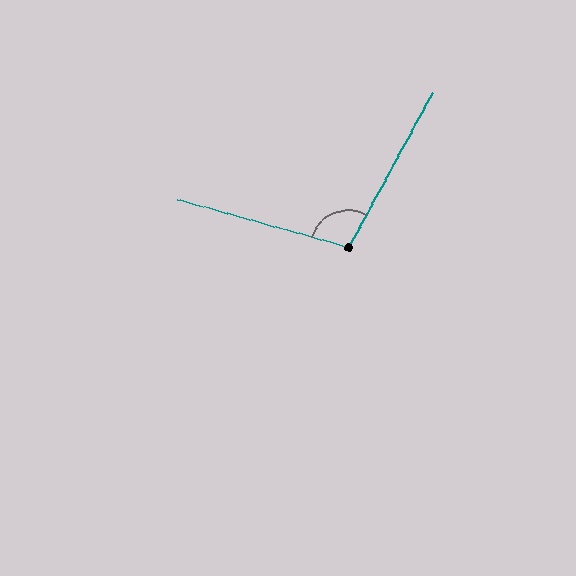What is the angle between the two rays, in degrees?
Approximately 103 degrees.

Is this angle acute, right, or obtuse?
It is obtuse.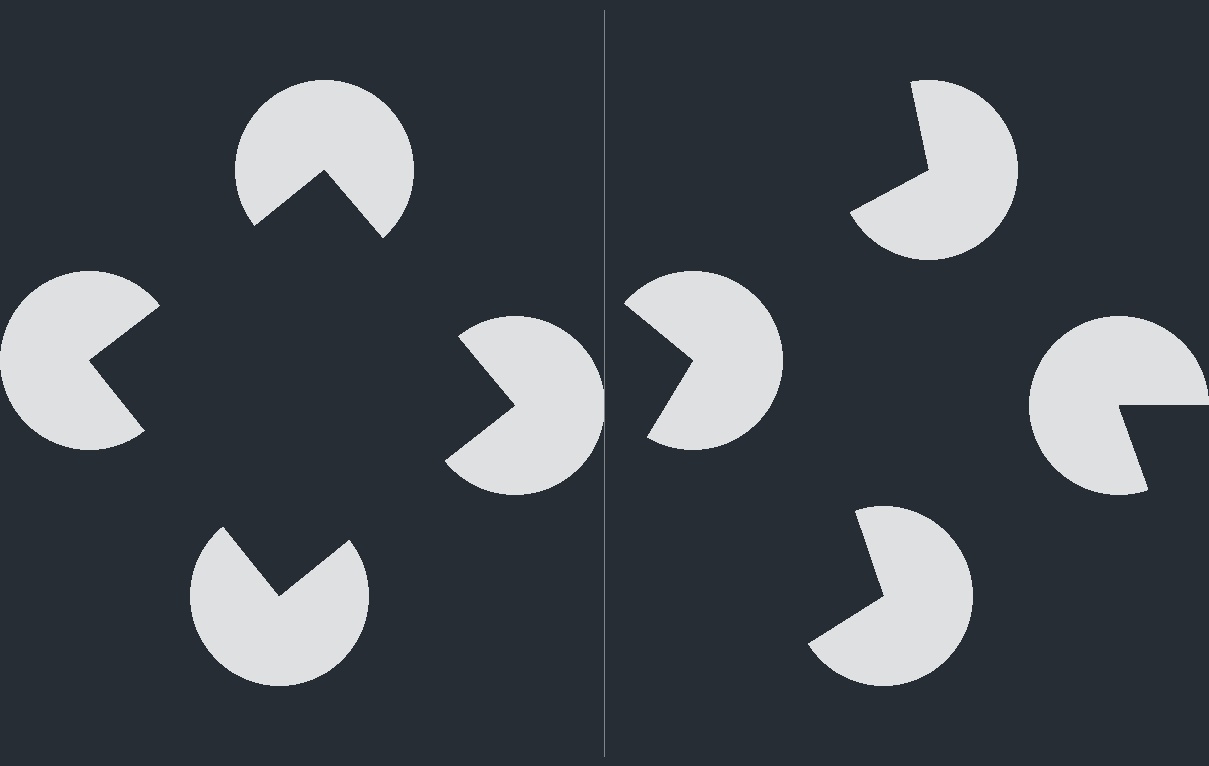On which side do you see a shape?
An illusory square appears on the left side. On the right side the wedge cuts are rotated, so no coherent shape forms.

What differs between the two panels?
The pac-man discs are positioned identically on both sides; only the wedge orientations differ. On the left they align to a square; on the right they are misaligned.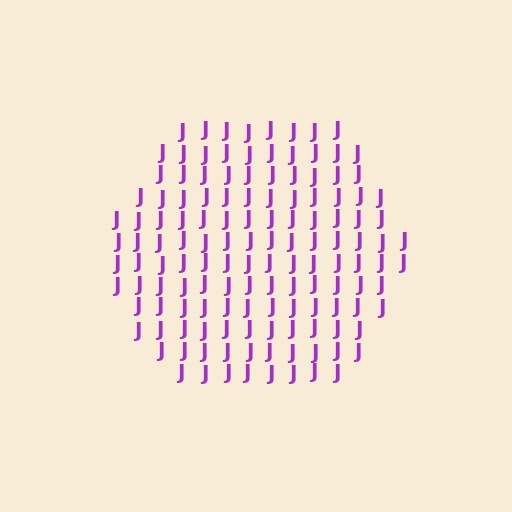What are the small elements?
The small elements are letter J's.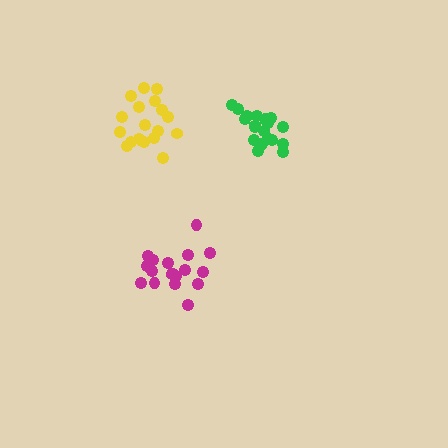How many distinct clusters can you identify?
There are 3 distinct clusters.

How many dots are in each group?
Group 1: 19 dots, Group 2: 19 dots, Group 3: 19 dots (57 total).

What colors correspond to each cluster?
The clusters are colored: magenta, green, yellow.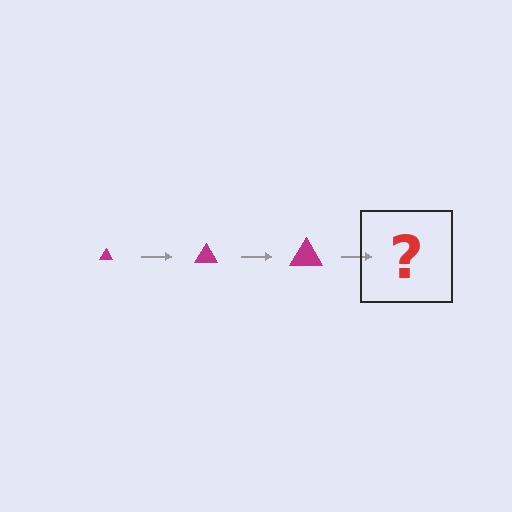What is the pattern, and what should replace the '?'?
The pattern is that the triangle gets progressively larger each step. The '?' should be a magenta triangle, larger than the previous one.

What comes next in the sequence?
The next element should be a magenta triangle, larger than the previous one.